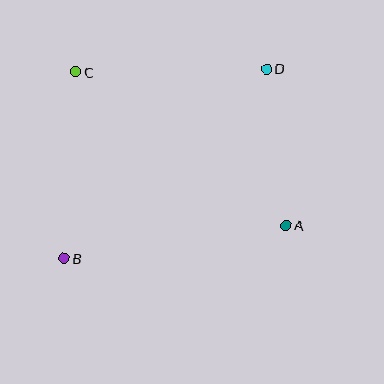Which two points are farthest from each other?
Points B and D are farthest from each other.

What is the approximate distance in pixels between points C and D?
The distance between C and D is approximately 191 pixels.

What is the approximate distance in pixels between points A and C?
The distance between A and C is approximately 260 pixels.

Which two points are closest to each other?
Points A and D are closest to each other.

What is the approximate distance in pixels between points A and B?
The distance between A and B is approximately 224 pixels.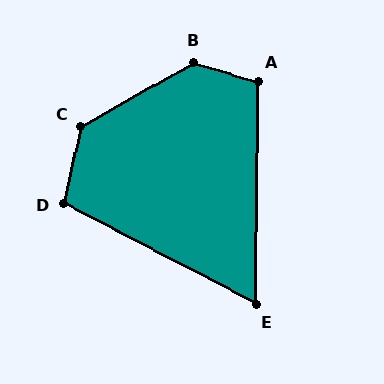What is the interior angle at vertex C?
Approximately 132 degrees (obtuse).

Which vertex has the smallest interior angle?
E, at approximately 63 degrees.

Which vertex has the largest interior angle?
B, at approximately 135 degrees.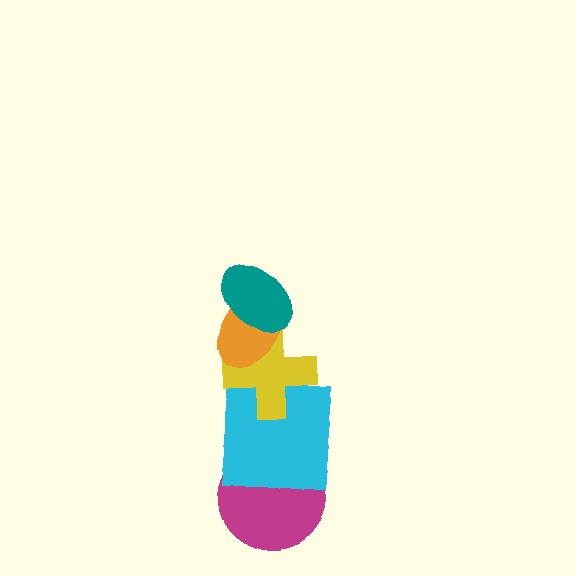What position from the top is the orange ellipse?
The orange ellipse is 2nd from the top.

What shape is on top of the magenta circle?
The cyan square is on top of the magenta circle.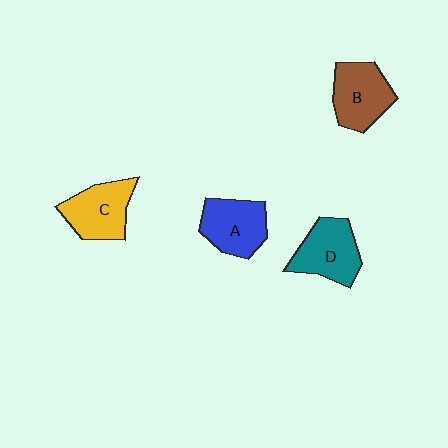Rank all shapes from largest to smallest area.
From largest to smallest: D (teal), C (yellow), B (brown), A (blue).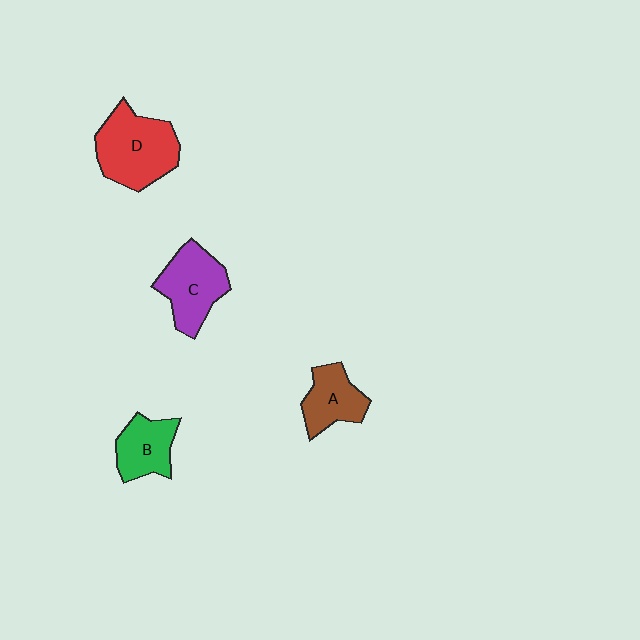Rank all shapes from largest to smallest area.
From largest to smallest: D (red), C (purple), A (brown), B (green).